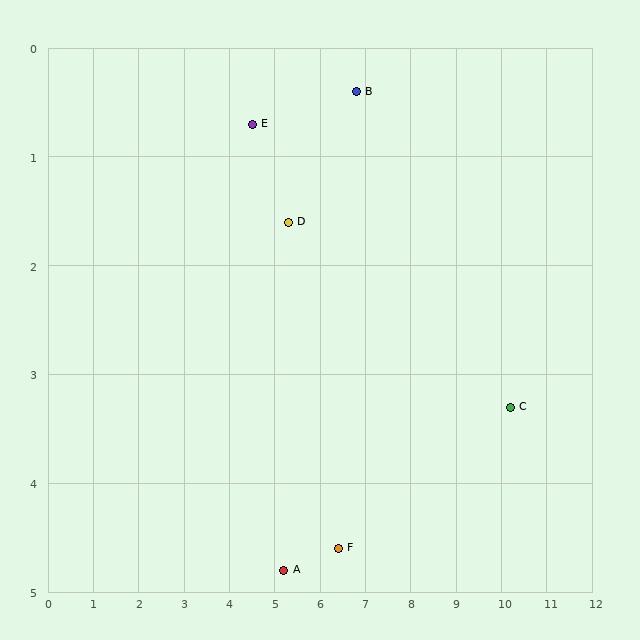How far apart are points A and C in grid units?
Points A and C are about 5.2 grid units apart.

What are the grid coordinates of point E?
Point E is at approximately (4.5, 0.7).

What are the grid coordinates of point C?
Point C is at approximately (10.2, 3.3).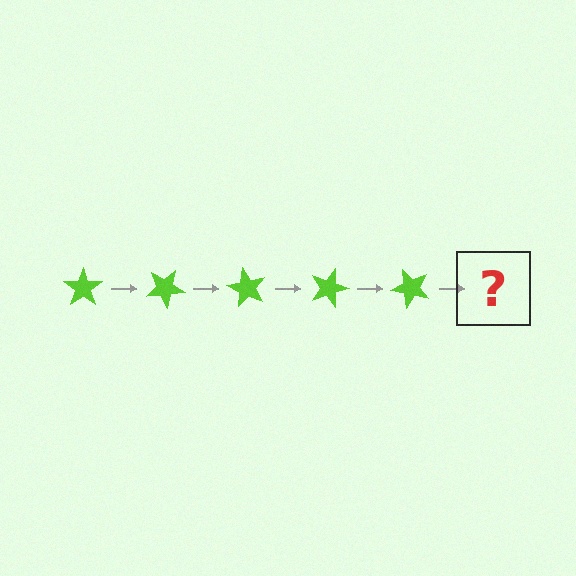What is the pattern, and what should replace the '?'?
The pattern is that the star rotates 30 degrees each step. The '?' should be a lime star rotated 150 degrees.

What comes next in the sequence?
The next element should be a lime star rotated 150 degrees.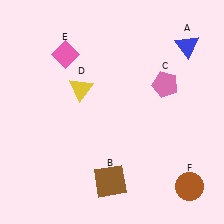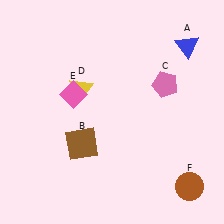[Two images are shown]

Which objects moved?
The objects that moved are: the brown square (B), the pink diamond (E).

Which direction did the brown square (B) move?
The brown square (B) moved up.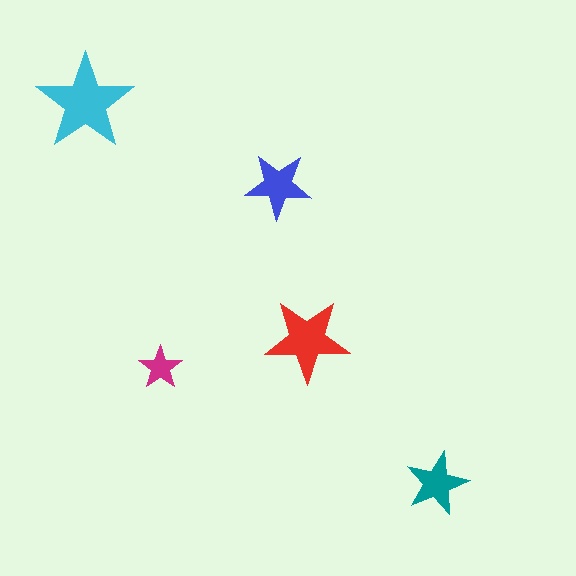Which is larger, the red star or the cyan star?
The cyan one.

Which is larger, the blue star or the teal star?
The blue one.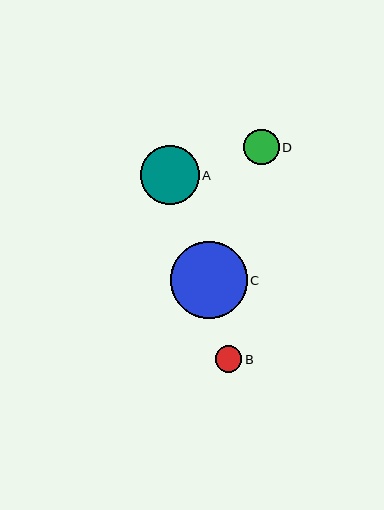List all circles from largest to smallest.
From largest to smallest: C, A, D, B.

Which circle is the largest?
Circle C is the largest with a size of approximately 77 pixels.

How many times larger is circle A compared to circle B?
Circle A is approximately 2.2 times the size of circle B.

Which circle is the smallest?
Circle B is the smallest with a size of approximately 26 pixels.